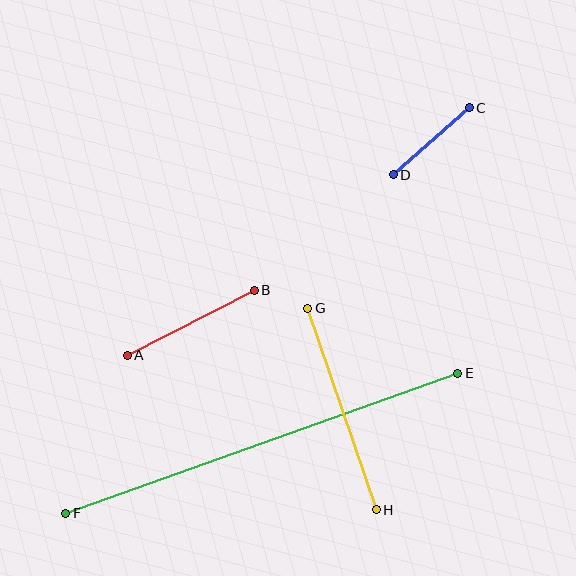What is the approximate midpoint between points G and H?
The midpoint is at approximately (342, 409) pixels.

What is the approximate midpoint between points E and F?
The midpoint is at approximately (262, 443) pixels.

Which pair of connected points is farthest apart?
Points E and F are farthest apart.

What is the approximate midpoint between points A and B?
The midpoint is at approximately (191, 323) pixels.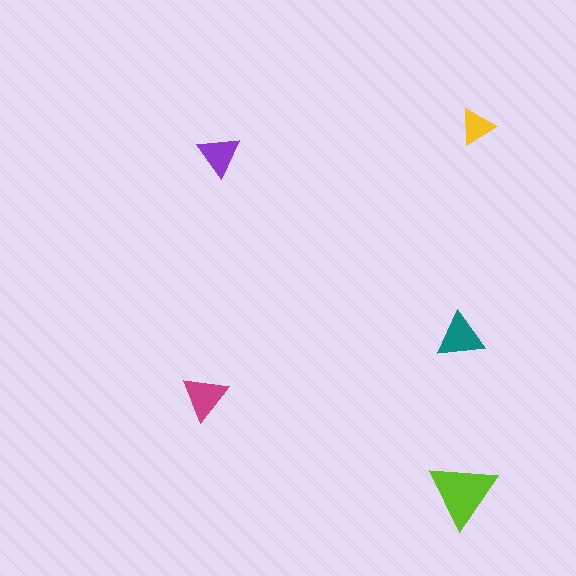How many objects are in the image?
There are 5 objects in the image.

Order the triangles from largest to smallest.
the lime one, the teal one, the magenta one, the purple one, the yellow one.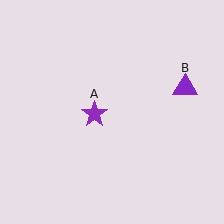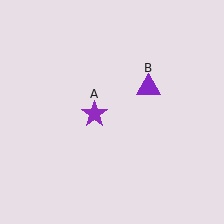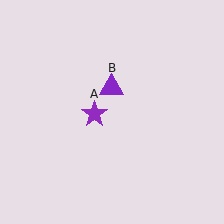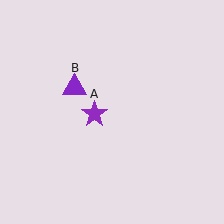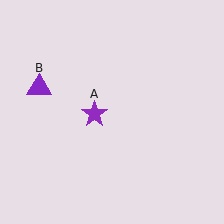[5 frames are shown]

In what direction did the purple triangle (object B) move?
The purple triangle (object B) moved left.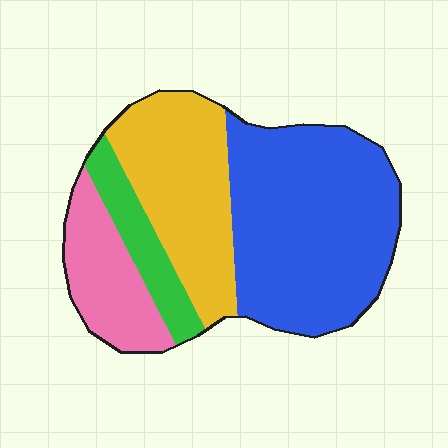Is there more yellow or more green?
Yellow.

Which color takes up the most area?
Blue, at roughly 45%.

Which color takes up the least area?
Green, at roughly 10%.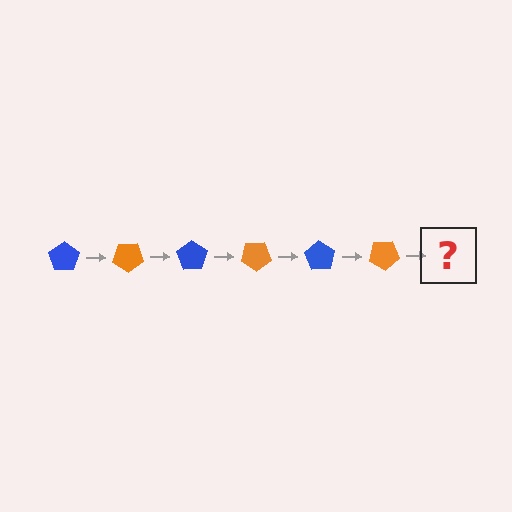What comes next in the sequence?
The next element should be a blue pentagon, rotated 210 degrees from the start.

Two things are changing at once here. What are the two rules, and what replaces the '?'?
The two rules are that it rotates 35 degrees each step and the color cycles through blue and orange. The '?' should be a blue pentagon, rotated 210 degrees from the start.